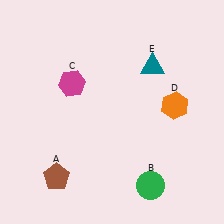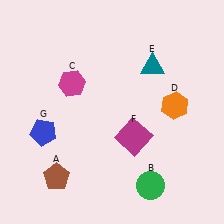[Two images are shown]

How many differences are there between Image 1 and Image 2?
There are 2 differences between the two images.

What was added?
A magenta square (F), a blue pentagon (G) were added in Image 2.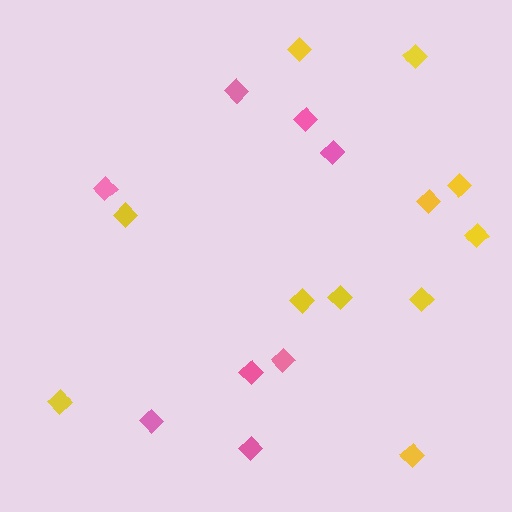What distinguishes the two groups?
There are 2 groups: one group of pink diamonds (8) and one group of yellow diamonds (11).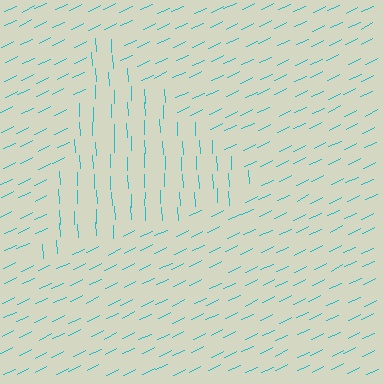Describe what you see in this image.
The image is filled with small cyan line segments. A triangle region in the image has lines oriented differently from the surrounding lines, creating a visible texture boundary.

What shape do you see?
I see a triangle.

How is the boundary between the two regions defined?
The boundary is defined purely by a change in line orientation (approximately 67 degrees difference). All lines are the same color and thickness.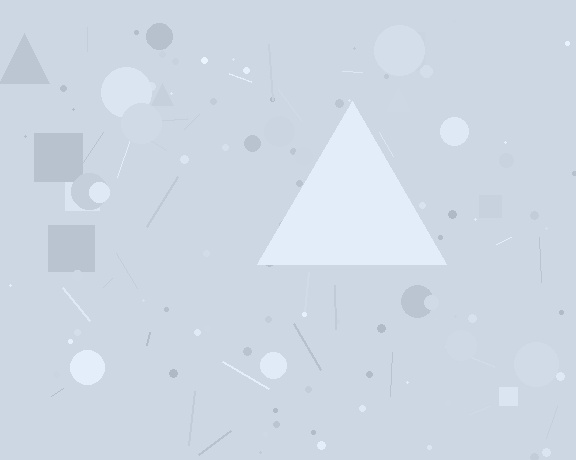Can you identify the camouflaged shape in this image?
The camouflaged shape is a triangle.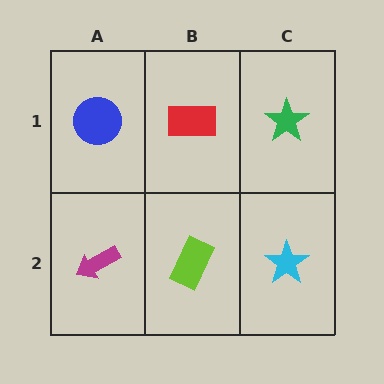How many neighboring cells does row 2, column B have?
3.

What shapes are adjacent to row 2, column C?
A green star (row 1, column C), a lime rectangle (row 2, column B).